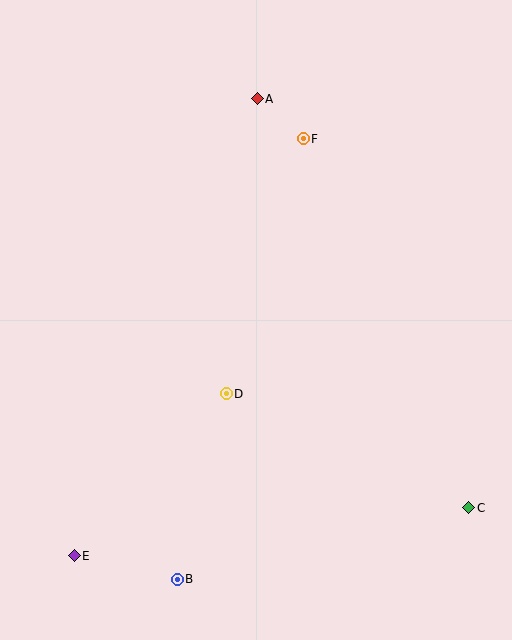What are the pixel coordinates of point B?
Point B is at (177, 579).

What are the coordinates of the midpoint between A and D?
The midpoint between A and D is at (242, 246).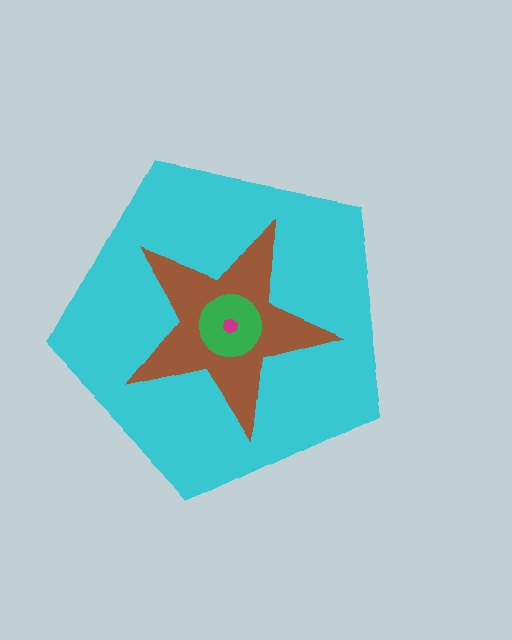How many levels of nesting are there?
4.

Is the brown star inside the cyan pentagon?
Yes.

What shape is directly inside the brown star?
The green circle.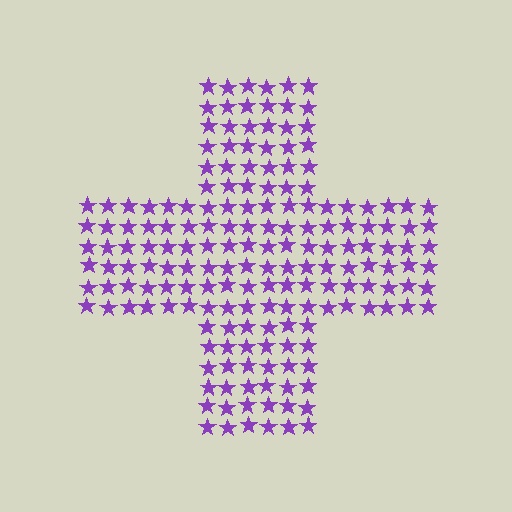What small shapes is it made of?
It is made of small stars.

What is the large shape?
The large shape is a cross.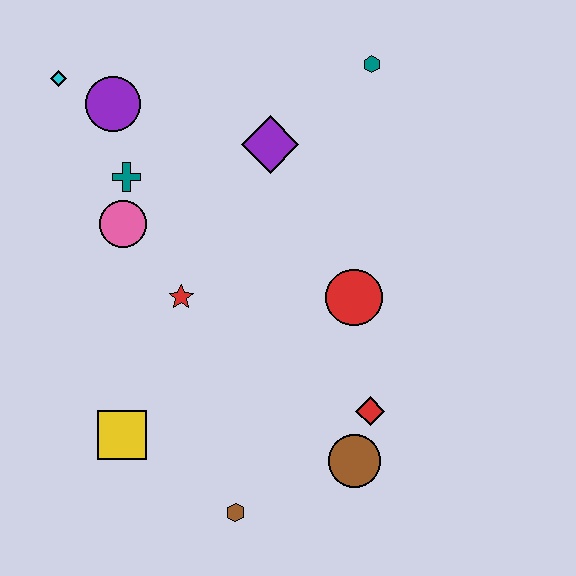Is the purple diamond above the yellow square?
Yes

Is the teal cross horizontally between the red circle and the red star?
No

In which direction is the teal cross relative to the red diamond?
The teal cross is to the left of the red diamond.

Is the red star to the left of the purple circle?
No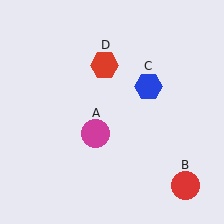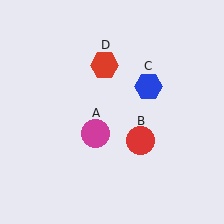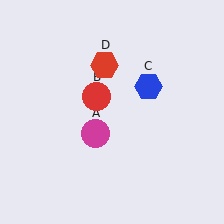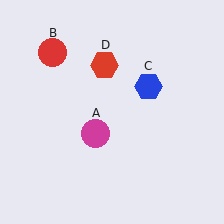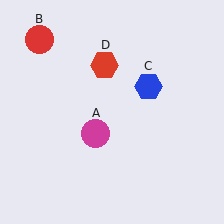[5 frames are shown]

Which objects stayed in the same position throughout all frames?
Magenta circle (object A) and blue hexagon (object C) and red hexagon (object D) remained stationary.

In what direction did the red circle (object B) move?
The red circle (object B) moved up and to the left.